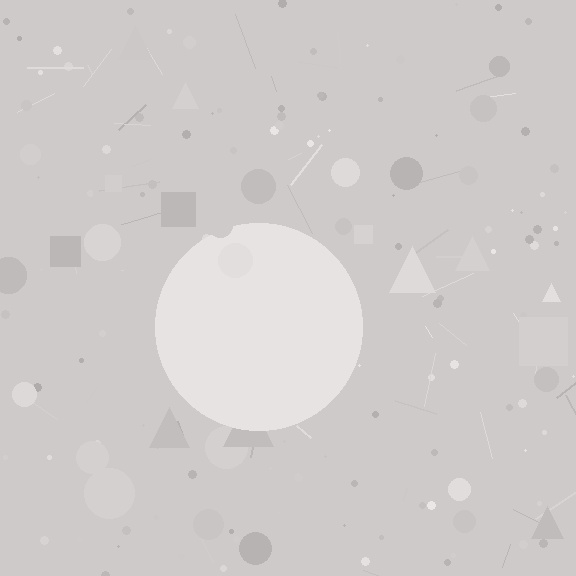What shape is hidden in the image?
A circle is hidden in the image.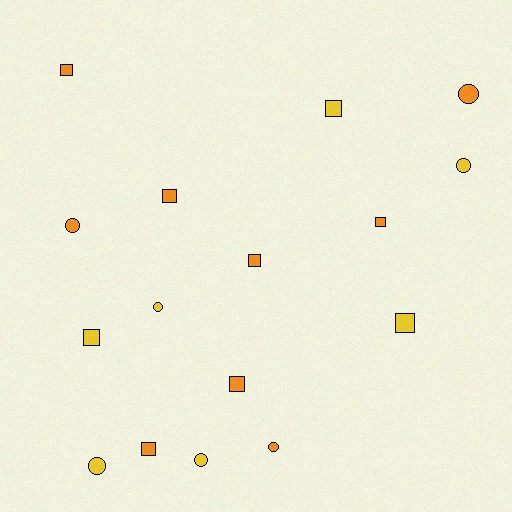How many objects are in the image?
There are 16 objects.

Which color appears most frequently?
Orange, with 9 objects.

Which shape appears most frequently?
Square, with 9 objects.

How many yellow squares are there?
There are 3 yellow squares.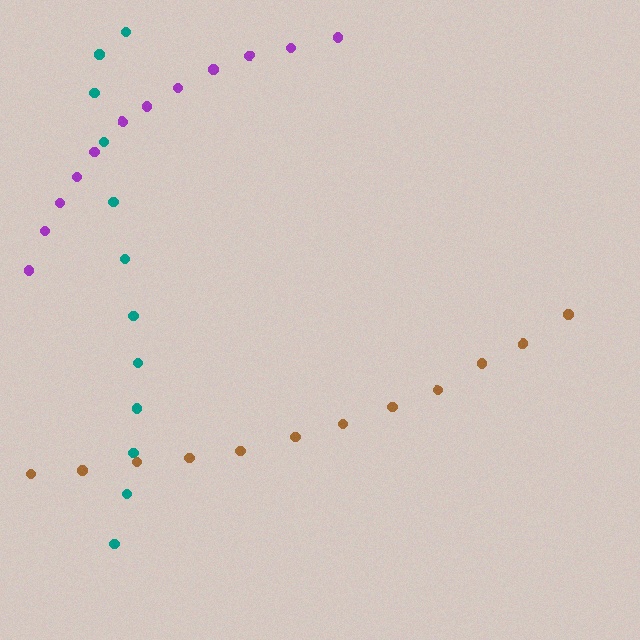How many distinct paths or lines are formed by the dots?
There are 3 distinct paths.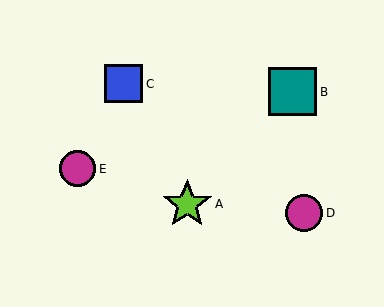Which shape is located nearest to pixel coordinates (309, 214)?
The magenta circle (labeled D) at (304, 213) is nearest to that location.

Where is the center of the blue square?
The center of the blue square is at (124, 84).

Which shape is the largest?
The lime star (labeled A) is the largest.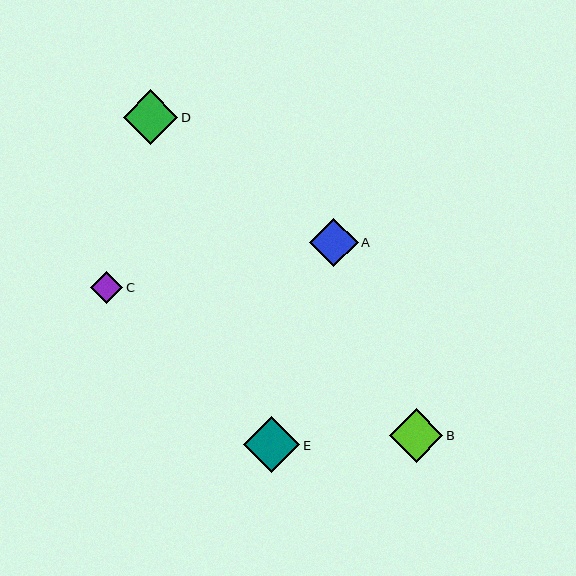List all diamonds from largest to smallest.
From largest to smallest: E, D, B, A, C.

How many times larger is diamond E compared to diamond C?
Diamond E is approximately 1.8 times the size of diamond C.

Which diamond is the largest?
Diamond E is the largest with a size of approximately 56 pixels.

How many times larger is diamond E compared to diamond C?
Diamond E is approximately 1.8 times the size of diamond C.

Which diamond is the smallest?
Diamond C is the smallest with a size of approximately 32 pixels.